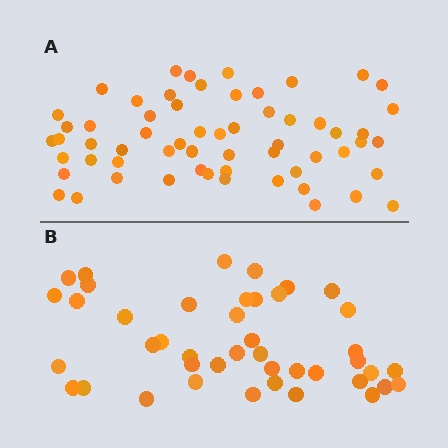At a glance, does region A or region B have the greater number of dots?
Region A (the top region) has more dots.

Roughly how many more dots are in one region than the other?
Region A has approximately 15 more dots than region B.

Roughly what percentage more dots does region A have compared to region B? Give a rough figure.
About 40% more.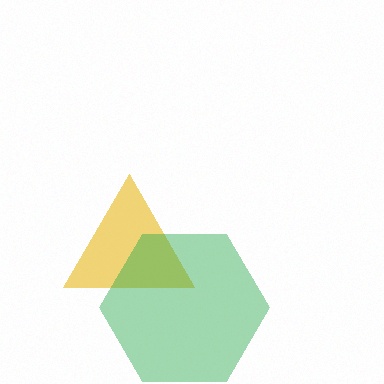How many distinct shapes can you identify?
There are 2 distinct shapes: a yellow triangle, a green hexagon.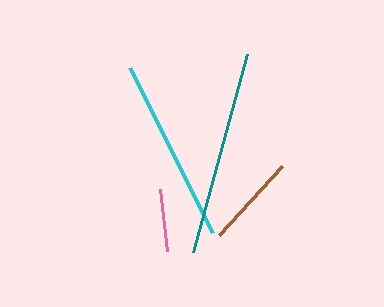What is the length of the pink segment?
The pink segment is approximately 63 pixels long.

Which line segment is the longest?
The teal line is the longest at approximately 205 pixels.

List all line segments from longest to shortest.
From longest to shortest: teal, cyan, brown, pink.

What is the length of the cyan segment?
The cyan segment is approximately 184 pixels long.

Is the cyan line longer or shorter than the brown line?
The cyan line is longer than the brown line.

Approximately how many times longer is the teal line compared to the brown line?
The teal line is approximately 2.2 times the length of the brown line.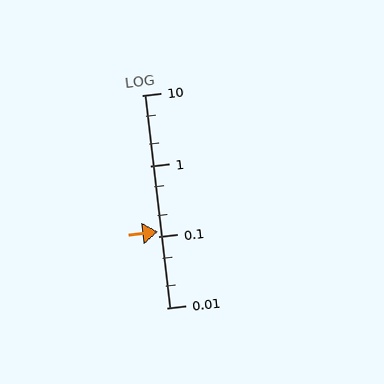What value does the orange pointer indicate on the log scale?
The pointer indicates approximately 0.12.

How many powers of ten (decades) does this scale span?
The scale spans 3 decades, from 0.01 to 10.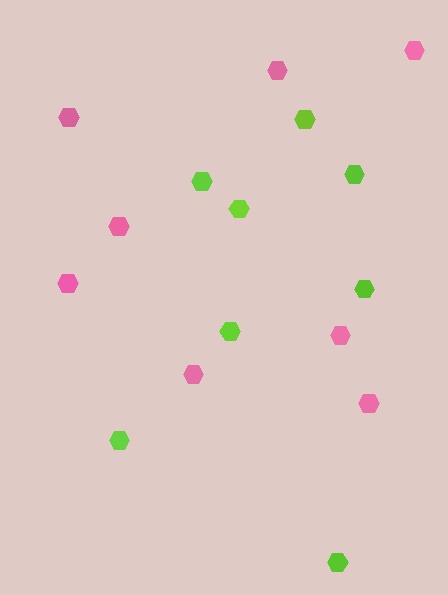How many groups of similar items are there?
There are 2 groups: one group of pink hexagons (8) and one group of lime hexagons (8).